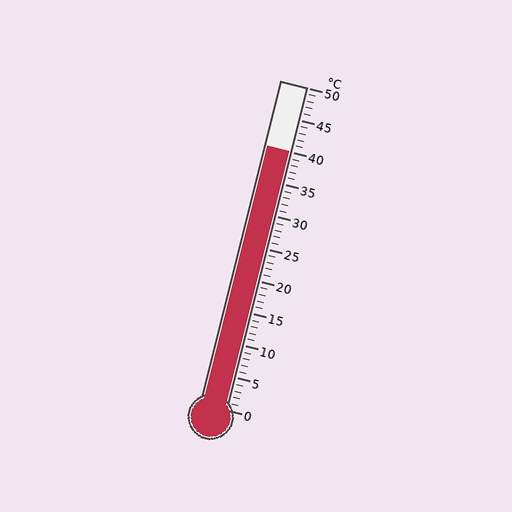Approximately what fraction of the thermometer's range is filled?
The thermometer is filled to approximately 80% of its range.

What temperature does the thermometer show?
The thermometer shows approximately 40°C.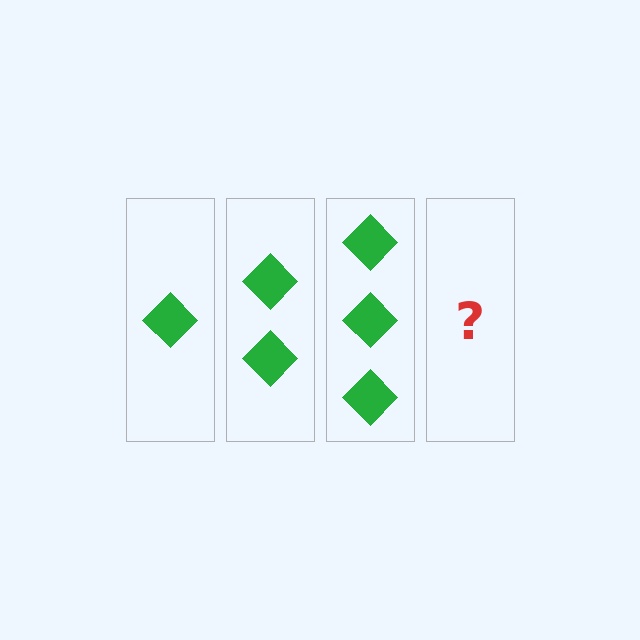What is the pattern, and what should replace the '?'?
The pattern is that each step adds one more diamond. The '?' should be 4 diamonds.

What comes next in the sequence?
The next element should be 4 diamonds.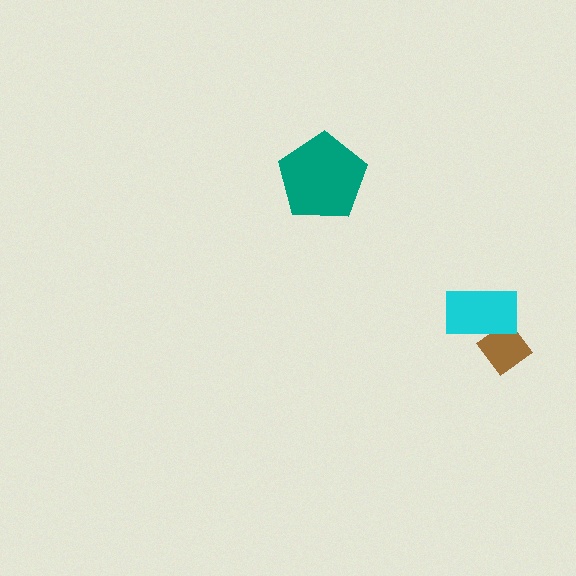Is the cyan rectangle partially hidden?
No, no other shape covers it.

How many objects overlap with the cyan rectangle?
1 object overlaps with the cyan rectangle.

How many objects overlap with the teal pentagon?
0 objects overlap with the teal pentagon.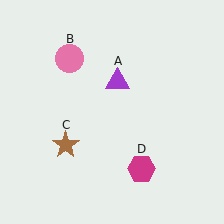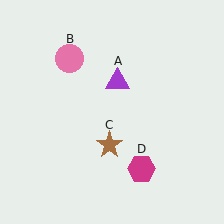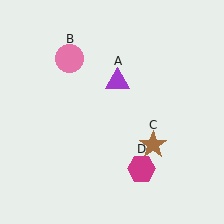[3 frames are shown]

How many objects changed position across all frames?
1 object changed position: brown star (object C).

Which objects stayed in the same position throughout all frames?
Purple triangle (object A) and pink circle (object B) and magenta hexagon (object D) remained stationary.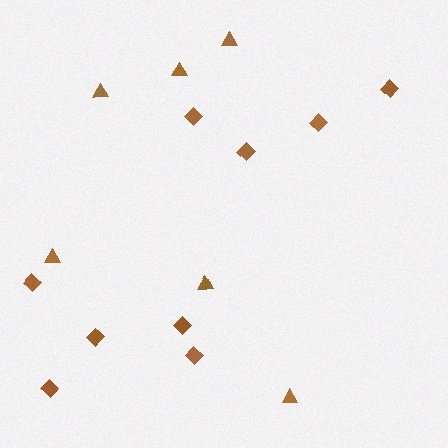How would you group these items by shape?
There are 2 groups: one group of triangles (6) and one group of diamonds (9).